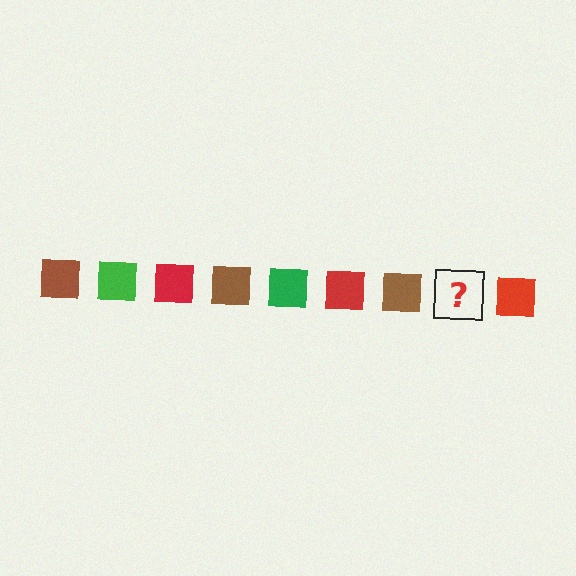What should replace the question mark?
The question mark should be replaced with a green square.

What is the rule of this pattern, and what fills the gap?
The rule is that the pattern cycles through brown, green, red squares. The gap should be filled with a green square.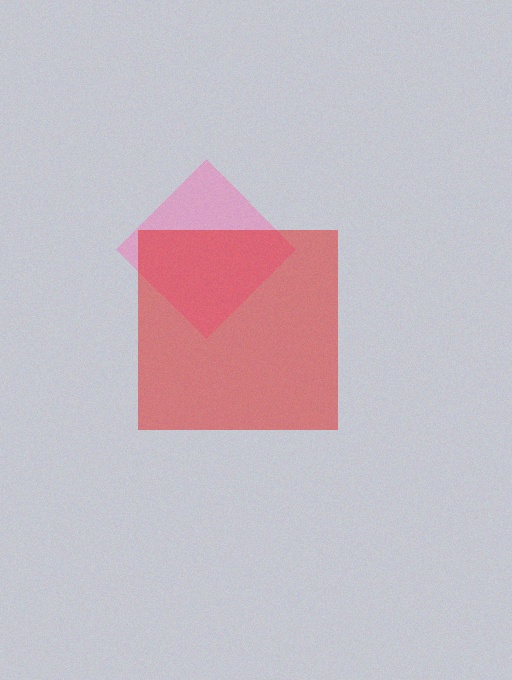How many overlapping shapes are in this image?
There are 2 overlapping shapes in the image.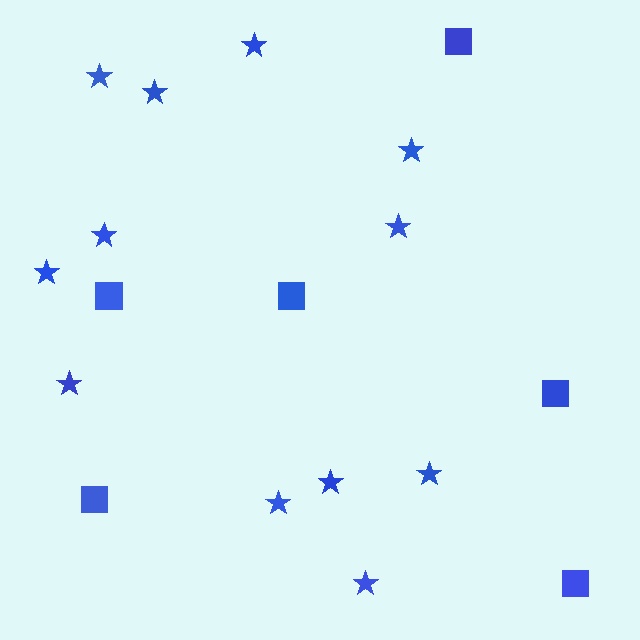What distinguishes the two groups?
There are 2 groups: one group of squares (6) and one group of stars (12).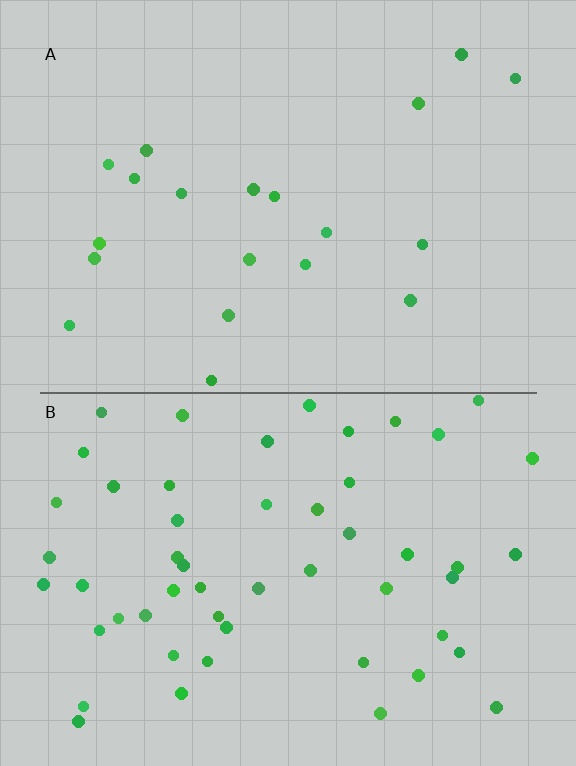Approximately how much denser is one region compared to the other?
Approximately 2.7× — region B over region A.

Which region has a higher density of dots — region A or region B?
B (the bottom).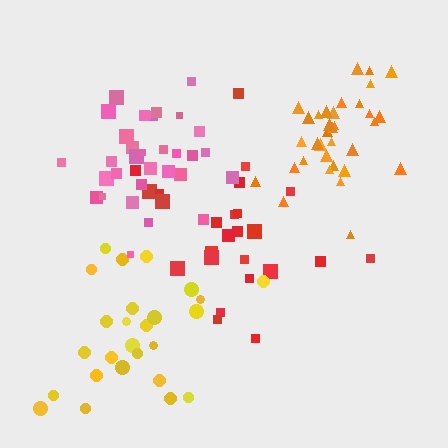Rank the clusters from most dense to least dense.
orange, pink, yellow, red.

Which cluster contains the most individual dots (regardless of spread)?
Orange (34).